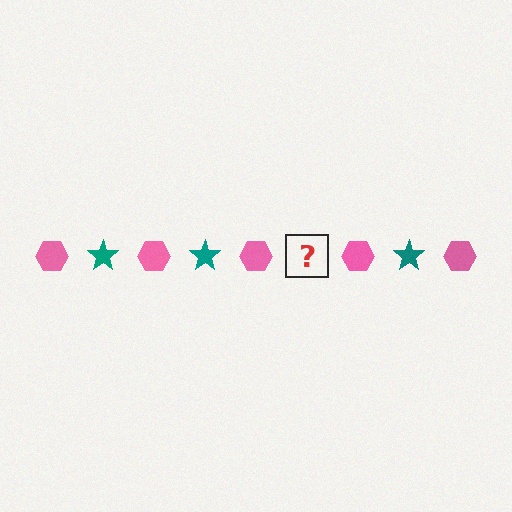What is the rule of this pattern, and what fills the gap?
The rule is that the pattern alternates between pink hexagon and teal star. The gap should be filled with a teal star.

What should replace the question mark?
The question mark should be replaced with a teal star.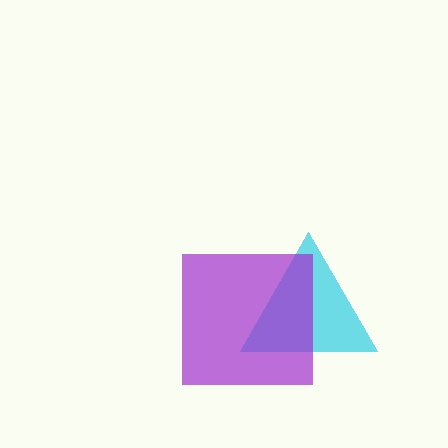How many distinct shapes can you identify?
There are 2 distinct shapes: a cyan triangle, a purple square.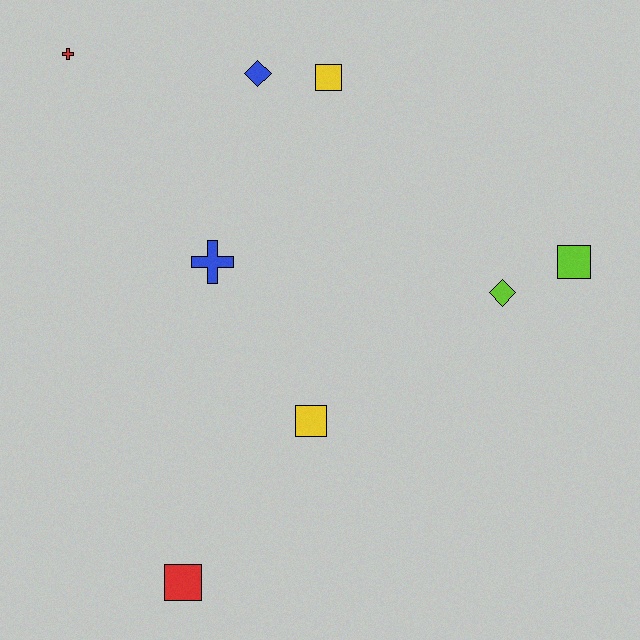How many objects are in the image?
There are 8 objects.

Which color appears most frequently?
Blue, with 2 objects.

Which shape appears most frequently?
Square, with 4 objects.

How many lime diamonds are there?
There is 1 lime diamond.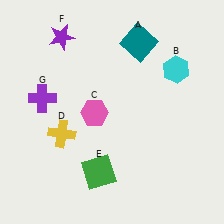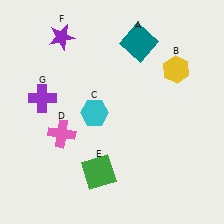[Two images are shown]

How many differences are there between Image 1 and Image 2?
There are 3 differences between the two images.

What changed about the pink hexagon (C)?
In Image 1, C is pink. In Image 2, it changed to cyan.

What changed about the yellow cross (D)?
In Image 1, D is yellow. In Image 2, it changed to pink.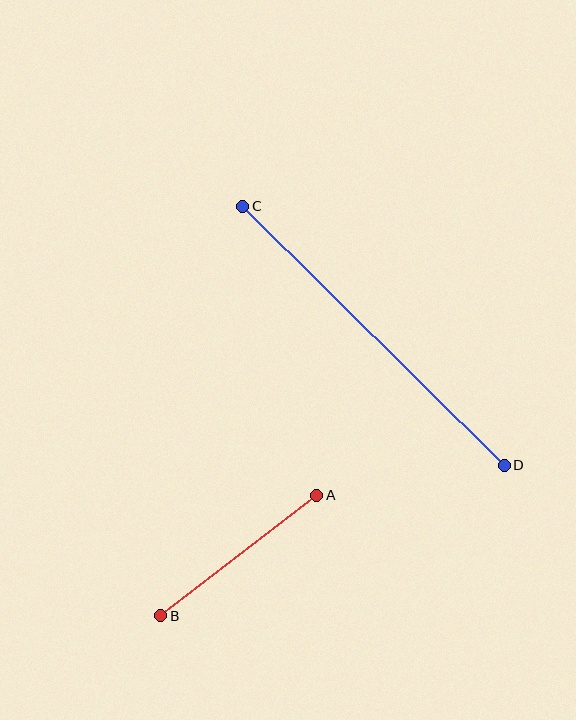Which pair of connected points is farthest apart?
Points C and D are farthest apart.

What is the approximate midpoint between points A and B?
The midpoint is at approximately (239, 556) pixels.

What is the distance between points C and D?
The distance is approximately 368 pixels.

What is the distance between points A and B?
The distance is approximately 197 pixels.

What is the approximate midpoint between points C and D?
The midpoint is at approximately (373, 336) pixels.